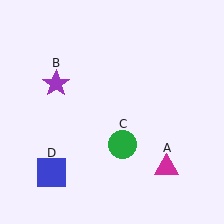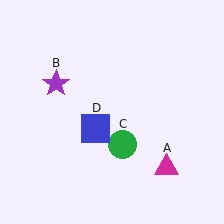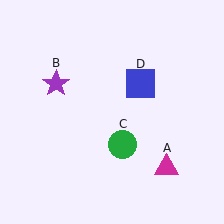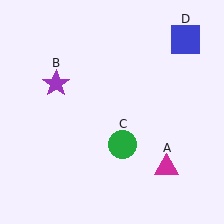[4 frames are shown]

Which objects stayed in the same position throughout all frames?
Magenta triangle (object A) and purple star (object B) and green circle (object C) remained stationary.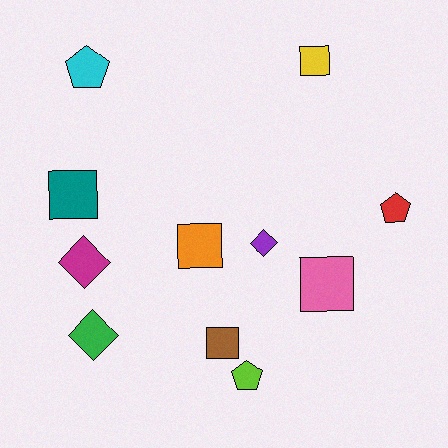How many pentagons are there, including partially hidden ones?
There are 3 pentagons.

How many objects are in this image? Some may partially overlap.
There are 11 objects.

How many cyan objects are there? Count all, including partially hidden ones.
There is 1 cyan object.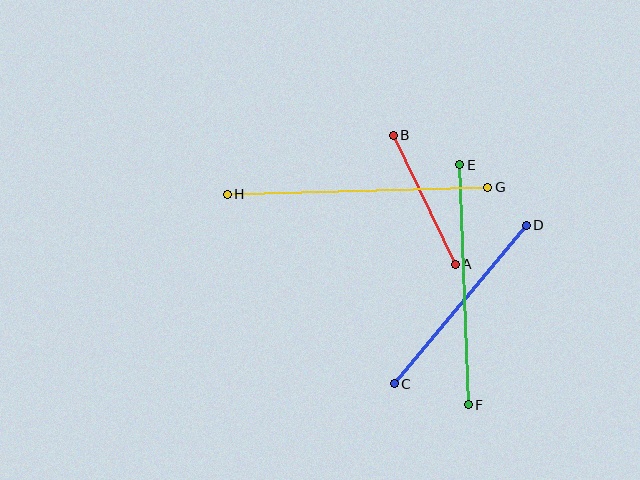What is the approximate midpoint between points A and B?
The midpoint is at approximately (424, 200) pixels.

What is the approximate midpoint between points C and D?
The midpoint is at approximately (460, 305) pixels.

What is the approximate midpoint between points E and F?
The midpoint is at approximately (464, 285) pixels.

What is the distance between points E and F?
The distance is approximately 240 pixels.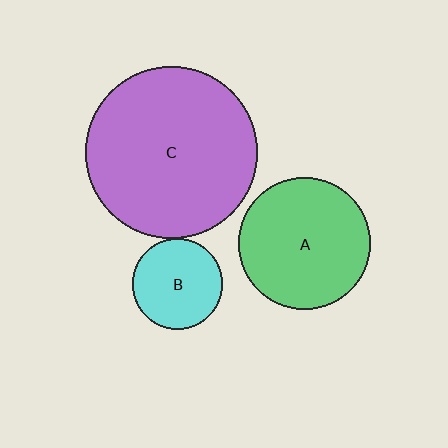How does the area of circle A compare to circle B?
Approximately 2.1 times.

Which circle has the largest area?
Circle C (purple).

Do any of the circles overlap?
No, none of the circles overlap.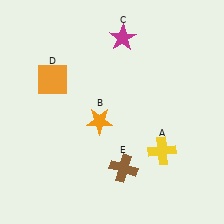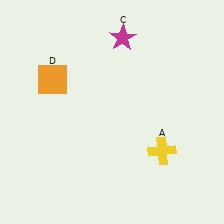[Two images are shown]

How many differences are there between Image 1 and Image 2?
There are 2 differences between the two images.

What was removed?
The brown cross (E), the orange star (B) were removed in Image 2.